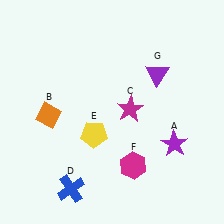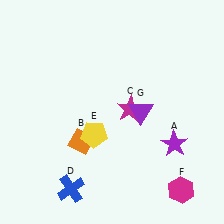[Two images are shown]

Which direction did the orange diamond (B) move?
The orange diamond (B) moved right.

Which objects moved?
The objects that moved are: the orange diamond (B), the magenta hexagon (F), the purple triangle (G).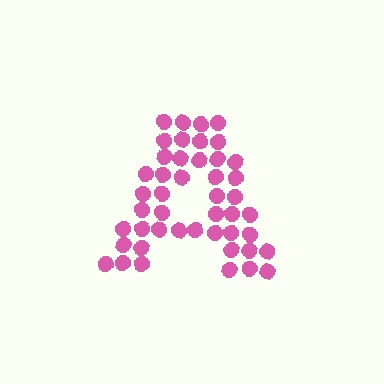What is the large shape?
The large shape is the letter A.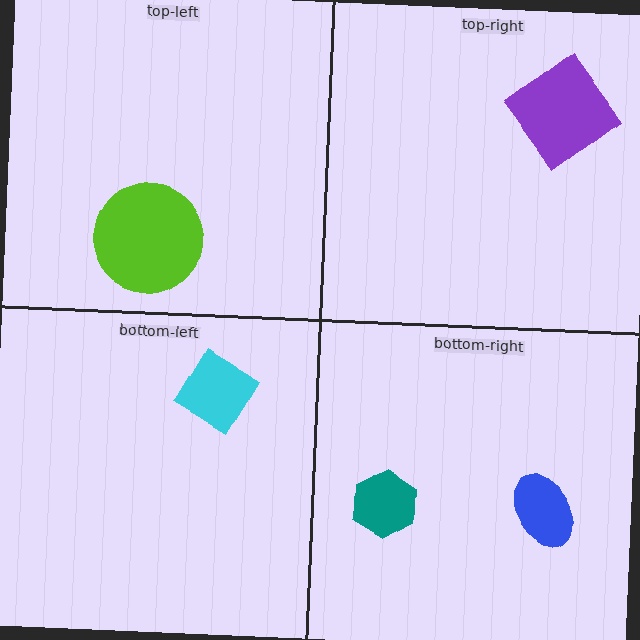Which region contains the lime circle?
The top-left region.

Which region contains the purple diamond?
The top-right region.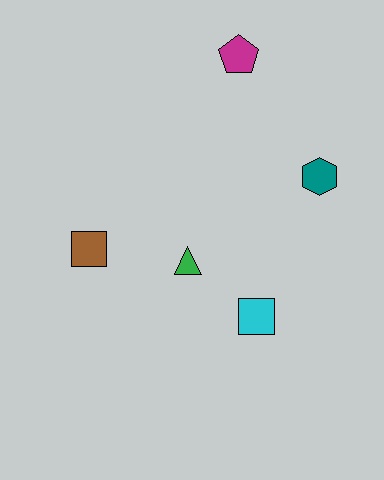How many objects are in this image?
There are 5 objects.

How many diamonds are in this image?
There are no diamonds.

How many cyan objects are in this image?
There is 1 cyan object.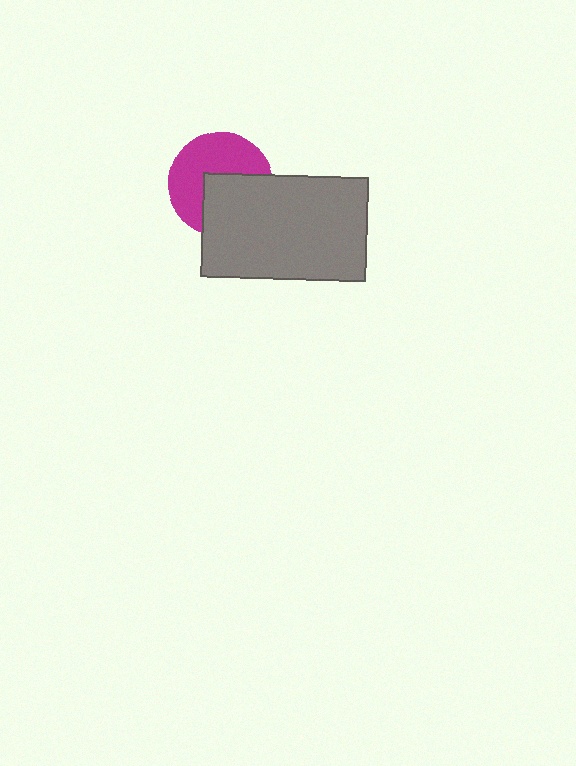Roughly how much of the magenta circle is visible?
About half of it is visible (roughly 56%).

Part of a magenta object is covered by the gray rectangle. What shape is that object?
It is a circle.